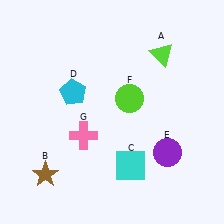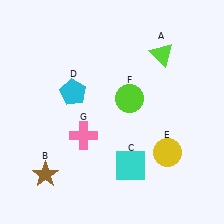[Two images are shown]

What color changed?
The circle (E) changed from purple in Image 1 to yellow in Image 2.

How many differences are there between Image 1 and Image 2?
There is 1 difference between the two images.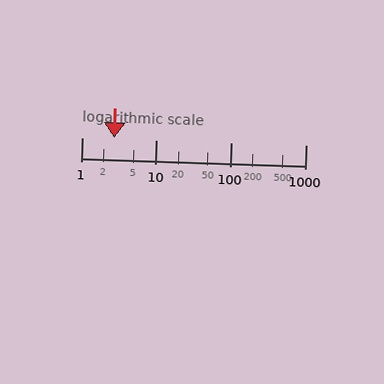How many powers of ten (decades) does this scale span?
The scale spans 3 decades, from 1 to 1000.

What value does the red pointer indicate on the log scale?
The pointer indicates approximately 2.7.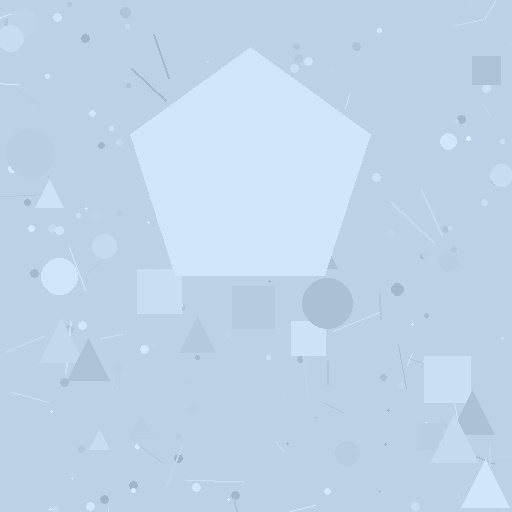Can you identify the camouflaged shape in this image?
The camouflaged shape is a pentagon.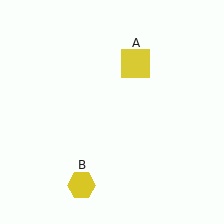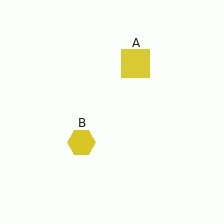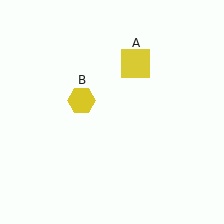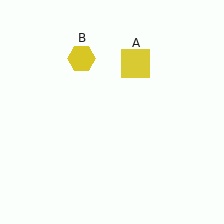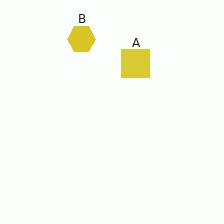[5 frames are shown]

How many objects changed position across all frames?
1 object changed position: yellow hexagon (object B).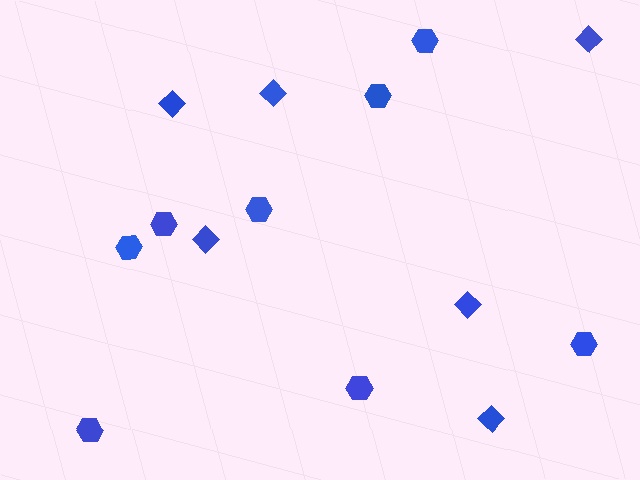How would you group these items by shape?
There are 2 groups: one group of diamonds (6) and one group of hexagons (8).